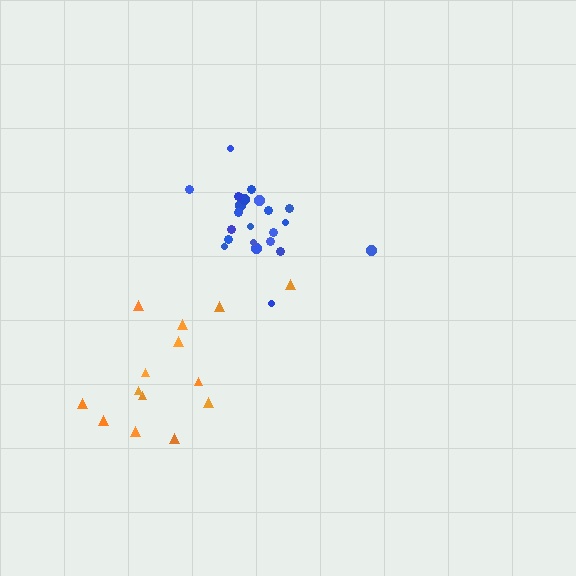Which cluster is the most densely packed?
Blue.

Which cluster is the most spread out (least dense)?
Orange.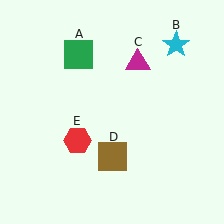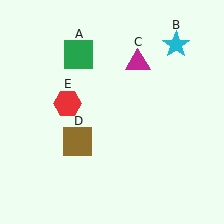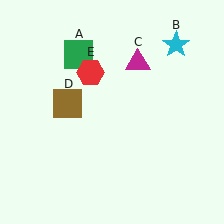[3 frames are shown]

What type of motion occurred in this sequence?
The brown square (object D), red hexagon (object E) rotated clockwise around the center of the scene.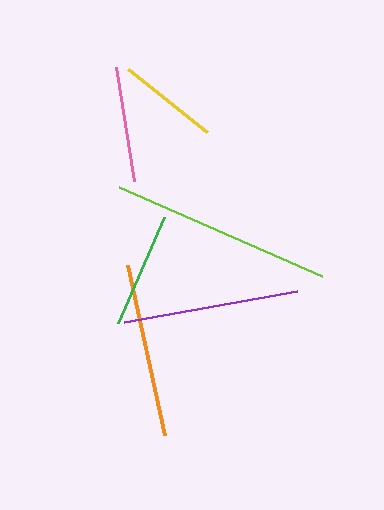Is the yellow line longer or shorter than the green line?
The green line is longer than the yellow line.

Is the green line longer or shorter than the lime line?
The lime line is longer than the green line.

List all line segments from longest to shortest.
From longest to shortest: lime, purple, orange, green, pink, yellow.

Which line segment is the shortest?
The yellow line is the shortest at approximately 100 pixels.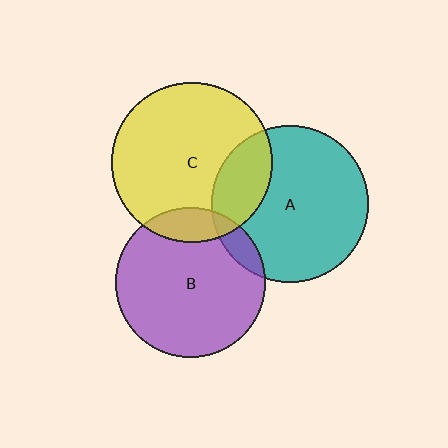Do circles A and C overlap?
Yes.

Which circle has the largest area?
Circle C (yellow).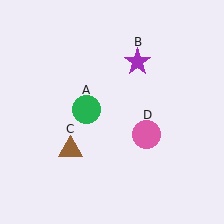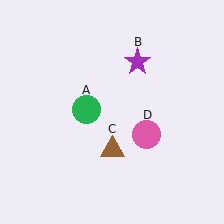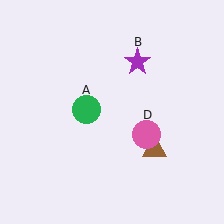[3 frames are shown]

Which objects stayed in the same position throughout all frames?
Green circle (object A) and purple star (object B) and pink circle (object D) remained stationary.